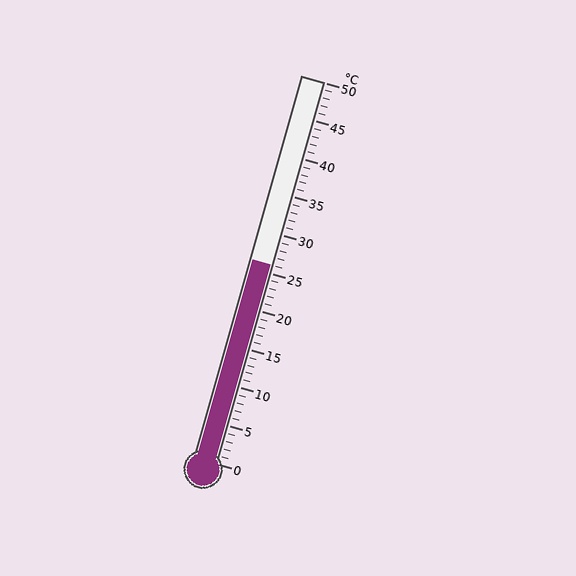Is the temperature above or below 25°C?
The temperature is above 25°C.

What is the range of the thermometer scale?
The thermometer scale ranges from 0°C to 50°C.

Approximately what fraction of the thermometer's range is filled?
The thermometer is filled to approximately 50% of its range.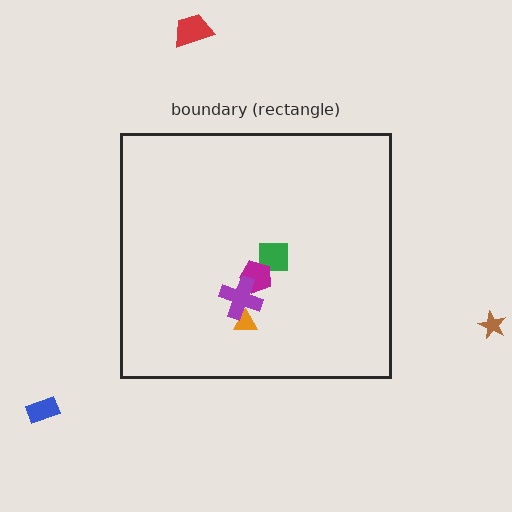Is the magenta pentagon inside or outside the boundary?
Inside.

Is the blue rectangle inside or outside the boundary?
Outside.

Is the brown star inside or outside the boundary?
Outside.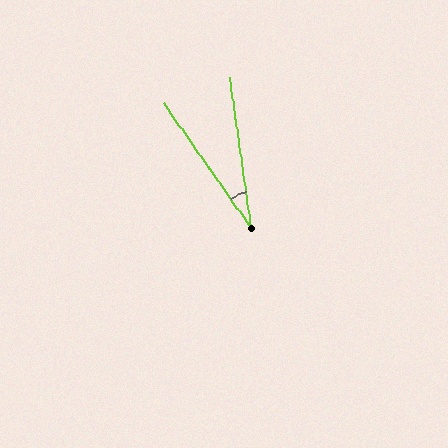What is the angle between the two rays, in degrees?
Approximately 27 degrees.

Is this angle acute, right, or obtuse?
It is acute.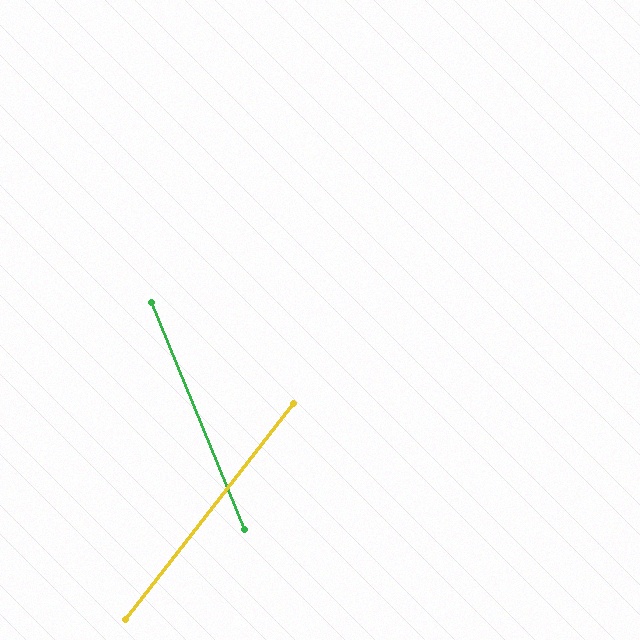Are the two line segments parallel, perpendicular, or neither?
Neither parallel nor perpendicular — they differ by about 60°.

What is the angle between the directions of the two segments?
Approximately 60 degrees.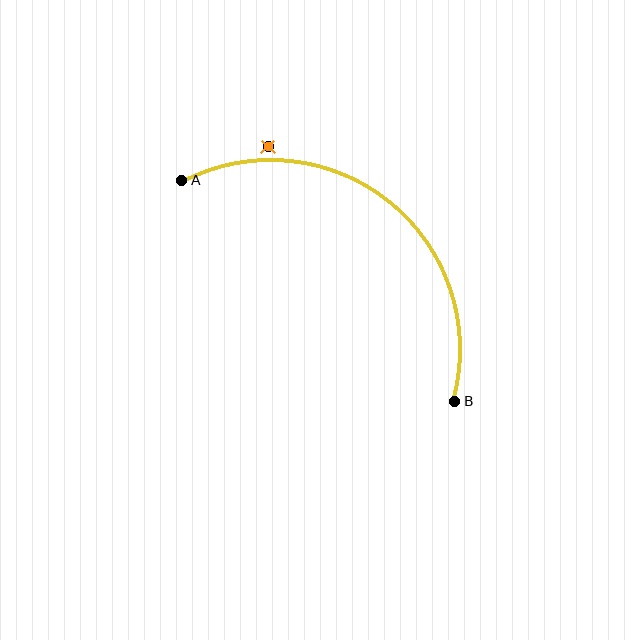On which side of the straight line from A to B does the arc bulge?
The arc bulges above and to the right of the straight line connecting A and B.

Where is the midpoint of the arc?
The arc midpoint is the point on the curve farthest from the straight line joining A and B. It sits above and to the right of that line.